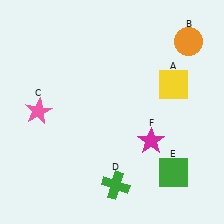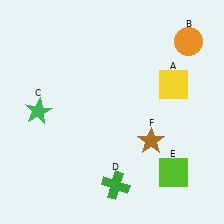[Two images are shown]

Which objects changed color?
C changed from pink to green. E changed from green to lime. F changed from magenta to brown.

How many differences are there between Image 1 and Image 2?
There are 3 differences between the two images.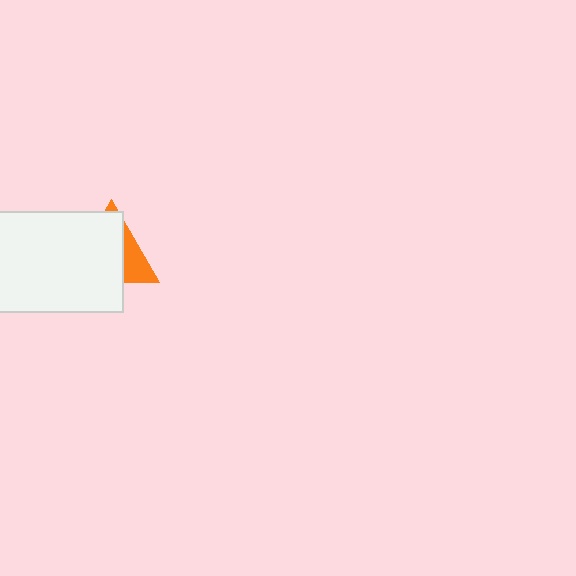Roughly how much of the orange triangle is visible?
A small part of it is visible (roughly 31%).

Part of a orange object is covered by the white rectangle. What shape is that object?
It is a triangle.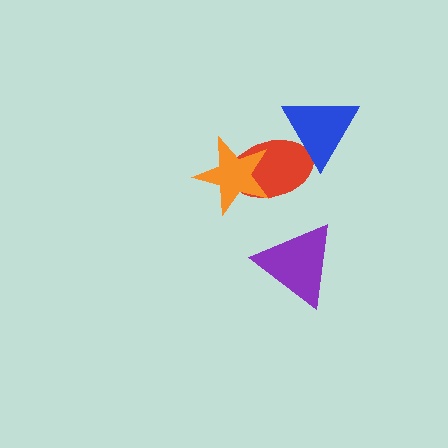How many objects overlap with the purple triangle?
0 objects overlap with the purple triangle.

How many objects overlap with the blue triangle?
1 object overlaps with the blue triangle.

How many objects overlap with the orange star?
1 object overlaps with the orange star.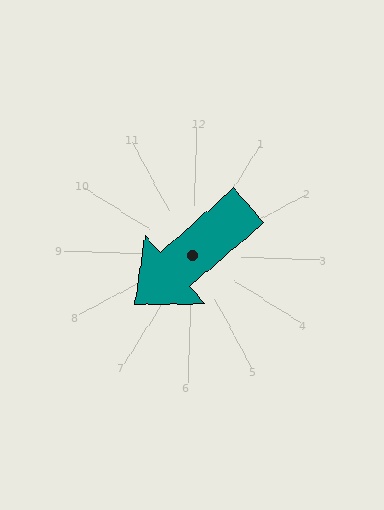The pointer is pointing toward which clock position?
Roughly 8 o'clock.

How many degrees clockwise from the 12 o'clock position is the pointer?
Approximately 227 degrees.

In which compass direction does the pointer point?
Southwest.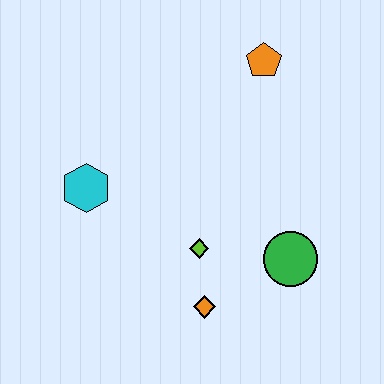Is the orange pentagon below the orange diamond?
No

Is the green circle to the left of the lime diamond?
No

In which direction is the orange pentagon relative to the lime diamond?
The orange pentagon is above the lime diamond.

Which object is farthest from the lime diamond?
The orange pentagon is farthest from the lime diamond.